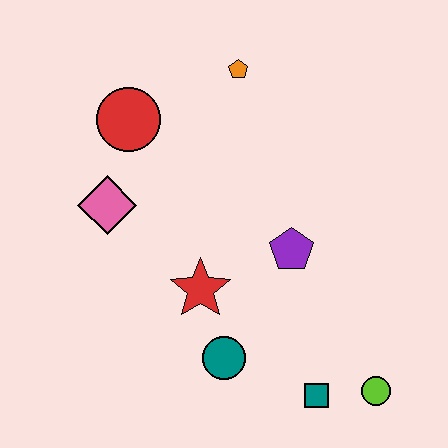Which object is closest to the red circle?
The pink diamond is closest to the red circle.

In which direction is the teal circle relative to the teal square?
The teal circle is to the left of the teal square.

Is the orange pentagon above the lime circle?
Yes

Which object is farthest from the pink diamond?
The lime circle is farthest from the pink diamond.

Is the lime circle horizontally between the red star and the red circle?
No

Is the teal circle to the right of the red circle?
Yes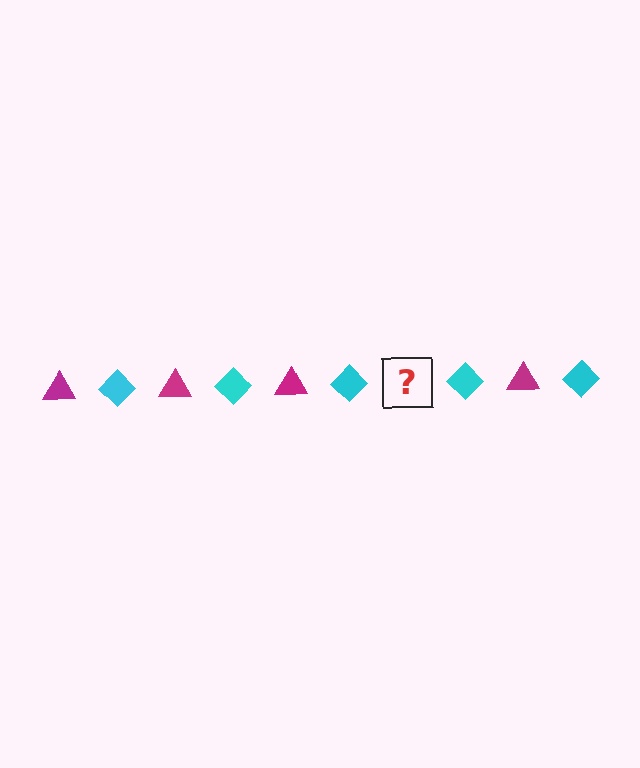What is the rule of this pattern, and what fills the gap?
The rule is that the pattern alternates between magenta triangle and cyan diamond. The gap should be filled with a magenta triangle.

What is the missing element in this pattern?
The missing element is a magenta triangle.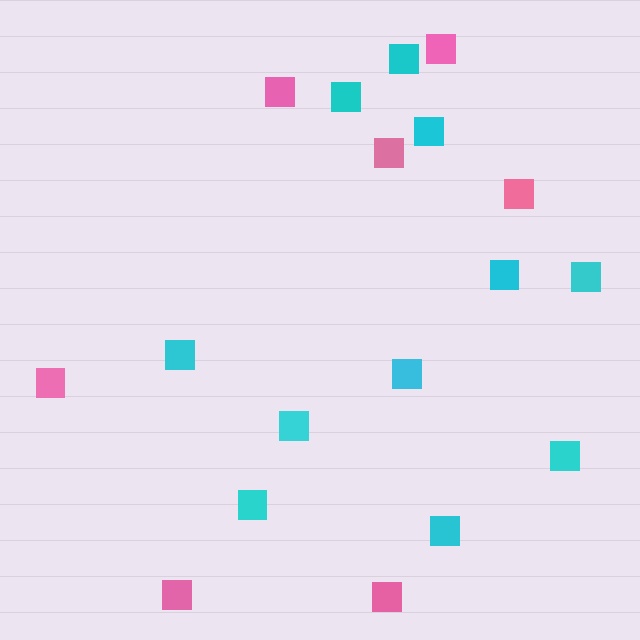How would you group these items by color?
There are 2 groups: one group of pink squares (7) and one group of cyan squares (11).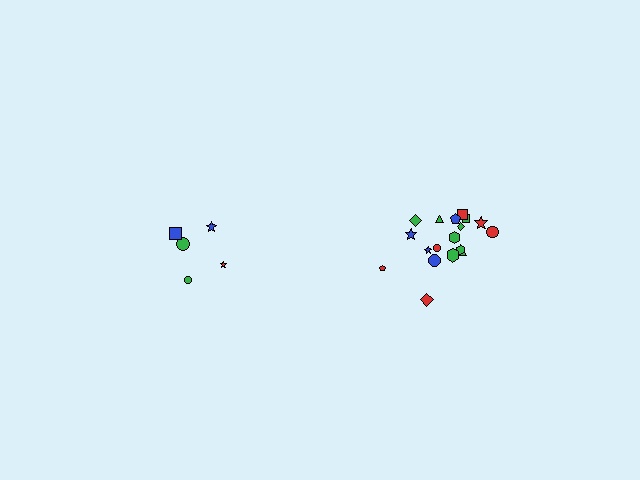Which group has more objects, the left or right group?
The right group.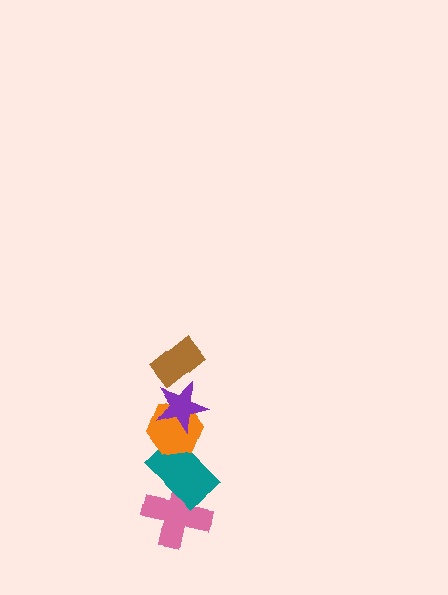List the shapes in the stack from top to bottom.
From top to bottom: the brown rectangle, the purple star, the orange hexagon, the teal rectangle, the pink cross.